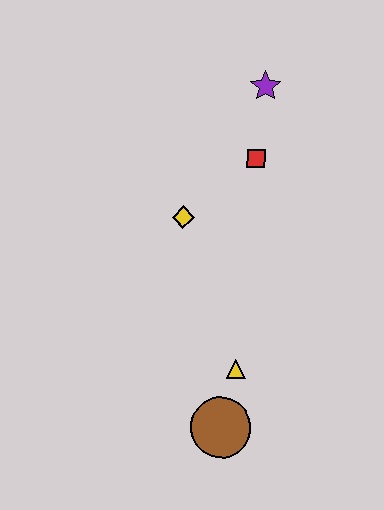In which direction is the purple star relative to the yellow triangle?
The purple star is above the yellow triangle.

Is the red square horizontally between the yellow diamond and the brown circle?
No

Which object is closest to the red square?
The purple star is closest to the red square.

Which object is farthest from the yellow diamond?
The brown circle is farthest from the yellow diamond.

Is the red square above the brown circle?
Yes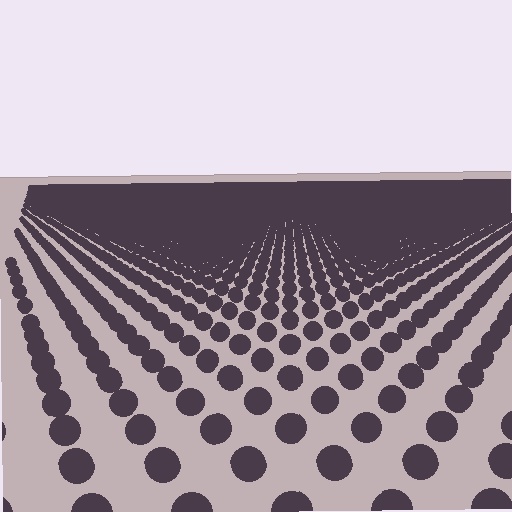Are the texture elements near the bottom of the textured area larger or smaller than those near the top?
Larger. Near the bottom, elements are closer to the viewer and appear at a bigger on-screen size.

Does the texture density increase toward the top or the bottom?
Density increases toward the top.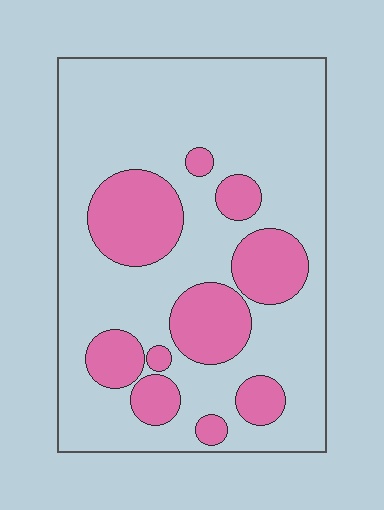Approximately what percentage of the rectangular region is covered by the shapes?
Approximately 25%.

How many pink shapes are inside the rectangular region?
10.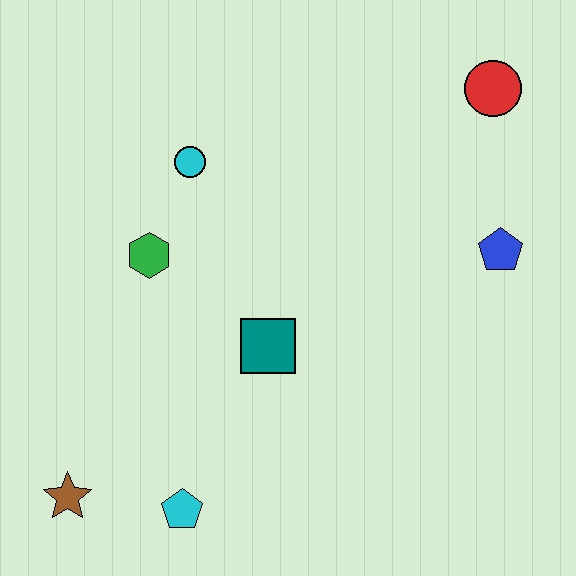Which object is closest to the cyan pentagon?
The brown star is closest to the cyan pentagon.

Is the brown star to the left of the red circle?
Yes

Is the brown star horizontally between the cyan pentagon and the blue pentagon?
No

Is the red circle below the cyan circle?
No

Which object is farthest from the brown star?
The red circle is farthest from the brown star.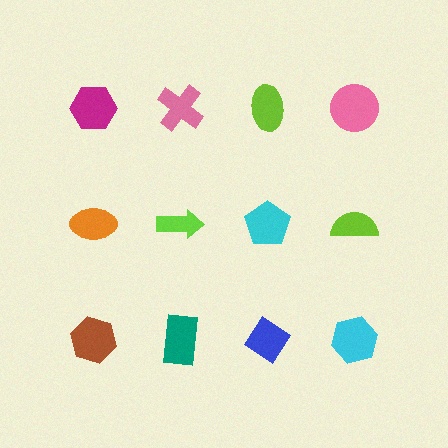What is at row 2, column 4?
A lime semicircle.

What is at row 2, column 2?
A lime arrow.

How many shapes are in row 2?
4 shapes.